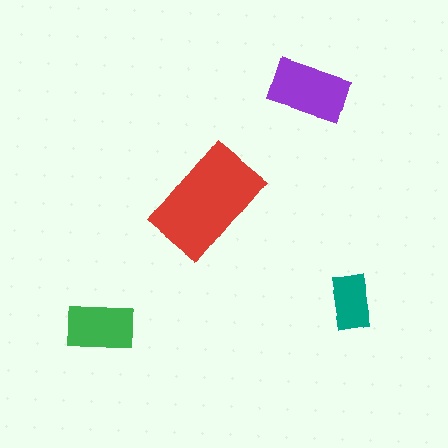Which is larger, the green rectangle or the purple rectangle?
The purple one.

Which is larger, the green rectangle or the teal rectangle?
The green one.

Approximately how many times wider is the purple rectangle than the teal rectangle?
About 1.5 times wider.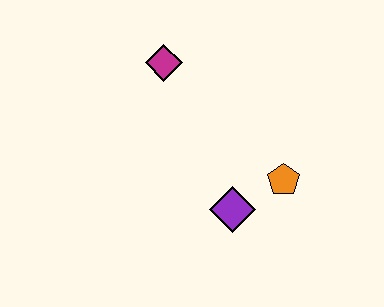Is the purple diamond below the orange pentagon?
Yes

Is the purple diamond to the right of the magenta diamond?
Yes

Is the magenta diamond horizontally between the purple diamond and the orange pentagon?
No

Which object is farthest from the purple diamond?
The magenta diamond is farthest from the purple diamond.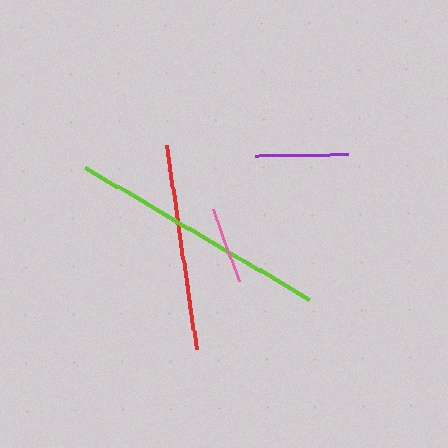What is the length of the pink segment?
The pink segment is approximately 76 pixels long.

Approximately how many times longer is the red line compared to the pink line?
The red line is approximately 2.7 times the length of the pink line.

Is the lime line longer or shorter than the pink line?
The lime line is longer than the pink line.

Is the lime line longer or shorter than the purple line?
The lime line is longer than the purple line.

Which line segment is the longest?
The lime line is the longest at approximately 260 pixels.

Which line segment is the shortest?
The pink line is the shortest at approximately 76 pixels.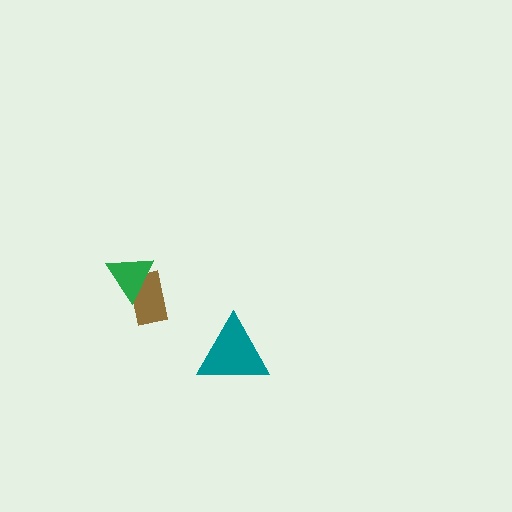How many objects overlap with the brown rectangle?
1 object overlaps with the brown rectangle.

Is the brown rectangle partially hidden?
Yes, it is partially covered by another shape.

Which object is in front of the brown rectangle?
The green triangle is in front of the brown rectangle.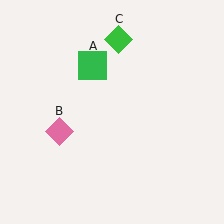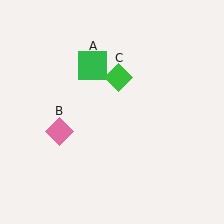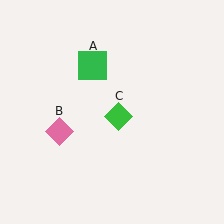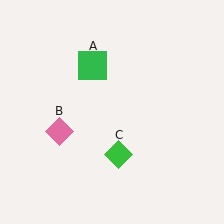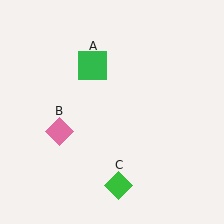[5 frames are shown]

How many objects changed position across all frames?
1 object changed position: green diamond (object C).